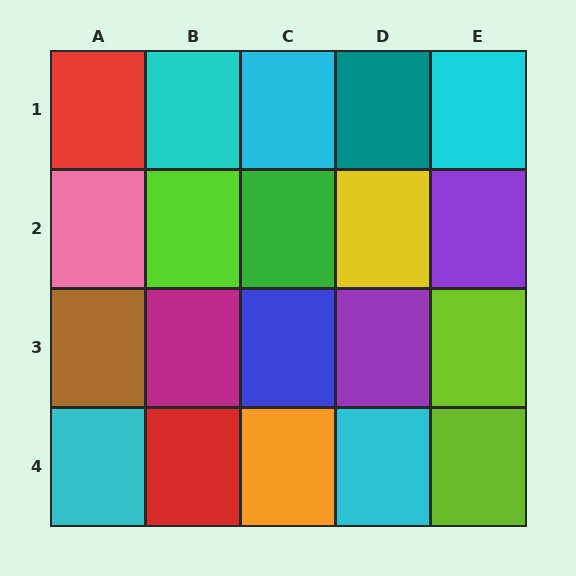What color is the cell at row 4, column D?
Cyan.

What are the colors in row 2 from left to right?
Pink, lime, green, yellow, purple.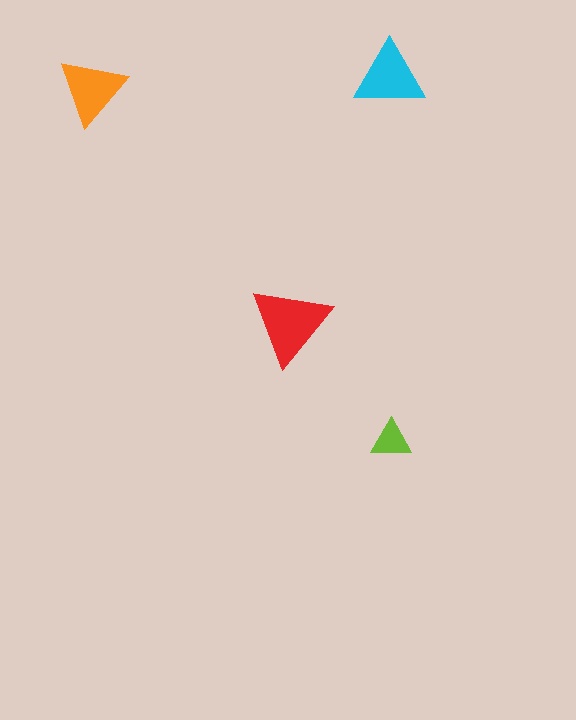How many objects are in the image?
There are 4 objects in the image.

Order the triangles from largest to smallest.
the red one, the cyan one, the orange one, the lime one.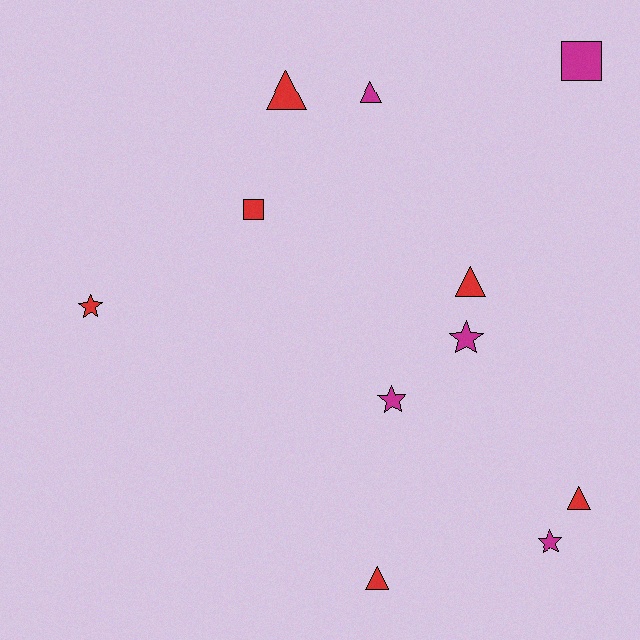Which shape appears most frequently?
Triangle, with 5 objects.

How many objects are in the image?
There are 11 objects.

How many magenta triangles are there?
There is 1 magenta triangle.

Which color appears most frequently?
Red, with 6 objects.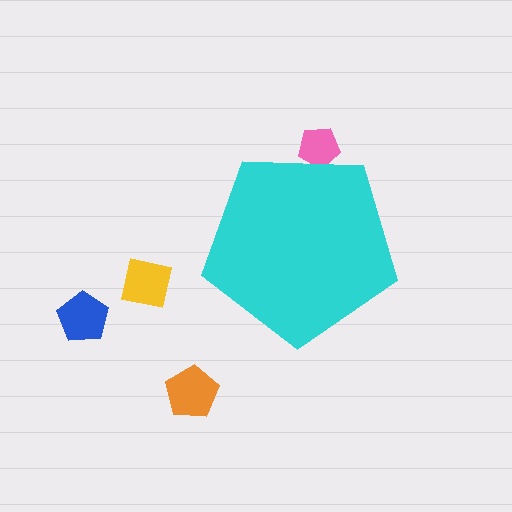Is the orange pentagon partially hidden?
No, the orange pentagon is fully visible.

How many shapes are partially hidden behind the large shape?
1 shape is partially hidden.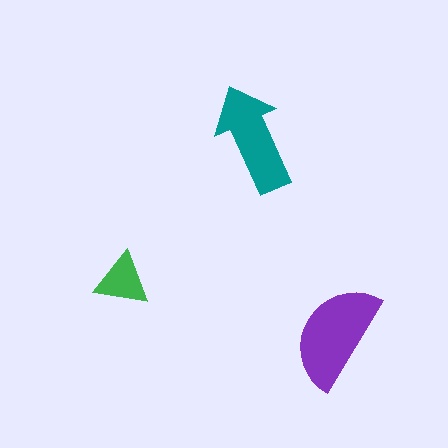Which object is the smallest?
The green triangle.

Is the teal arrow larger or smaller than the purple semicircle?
Smaller.